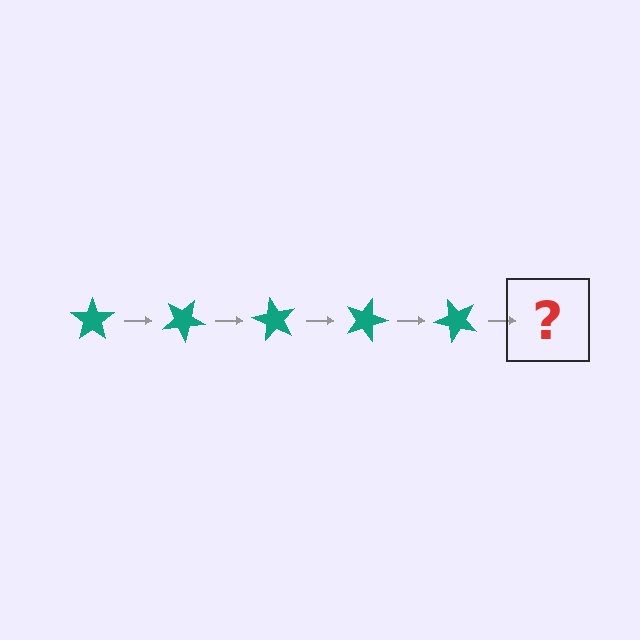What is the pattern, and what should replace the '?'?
The pattern is that the star rotates 30 degrees each step. The '?' should be a teal star rotated 150 degrees.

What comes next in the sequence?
The next element should be a teal star rotated 150 degrees.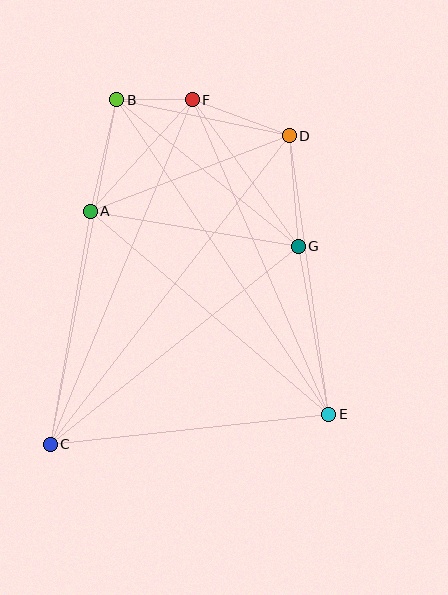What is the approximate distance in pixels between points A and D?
The distance between A and D is approximately 213 pixels.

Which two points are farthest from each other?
Points C and D are farthest from each other.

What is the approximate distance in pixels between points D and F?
The distance between D and F is approximately 104 pixels.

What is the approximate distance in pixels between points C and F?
The distance between C and F is approximately 373 pixels.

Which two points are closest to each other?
Points B and F are closest to each other.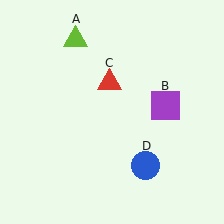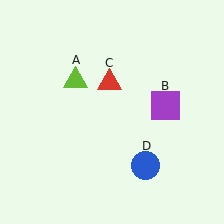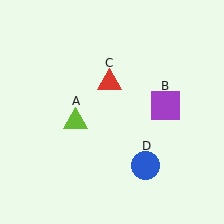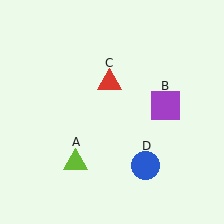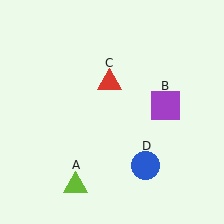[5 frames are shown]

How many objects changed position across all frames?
1 object changed position: lime triangle (object A).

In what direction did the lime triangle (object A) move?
The lime triangle (object A) moved down.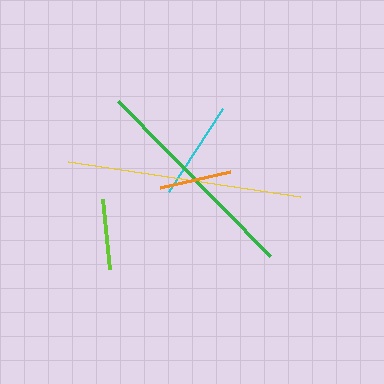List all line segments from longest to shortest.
From longest to shortest: yellow, green, cyan, orange, lime.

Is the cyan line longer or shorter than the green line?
The green line is longer than the cyan line.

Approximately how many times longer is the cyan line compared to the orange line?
The cyan line is approximately 1.4 times the length of the orange line.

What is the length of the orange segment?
The orange segment is approximately 72 pixels long.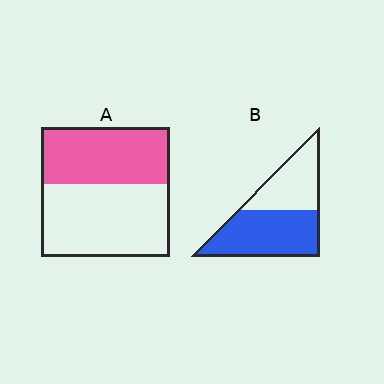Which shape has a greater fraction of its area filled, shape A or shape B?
Shape B.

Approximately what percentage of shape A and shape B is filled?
A is approximately 45% and B is approximately 60%.